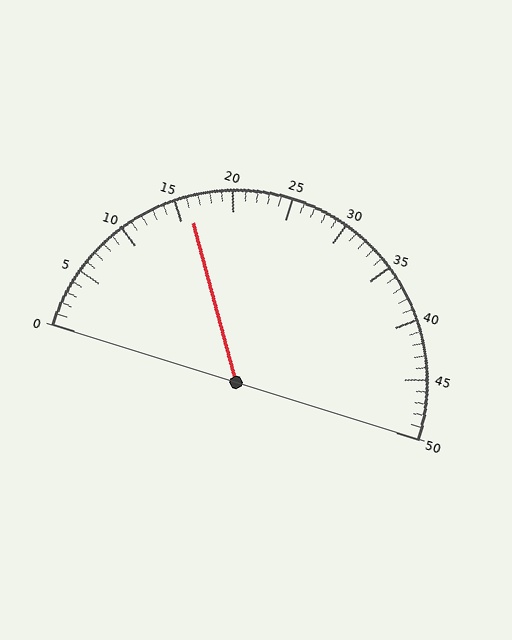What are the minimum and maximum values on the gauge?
The gauge ranges from 0 to 50.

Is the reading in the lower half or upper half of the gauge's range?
The reading is in the lower half of the range (0 to 50).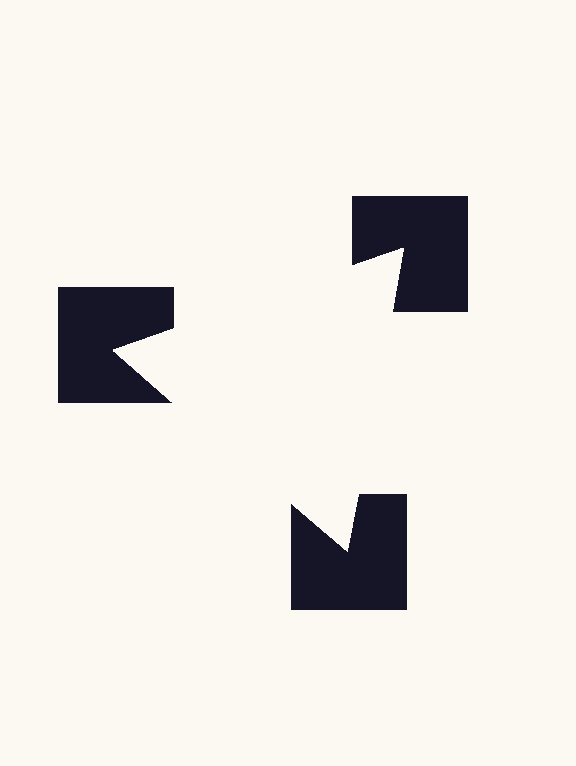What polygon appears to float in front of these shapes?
An illusory triangle — its edges are inferred from the aligned wedge cuts in the notched squares, not physically drawn.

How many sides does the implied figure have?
3 sides.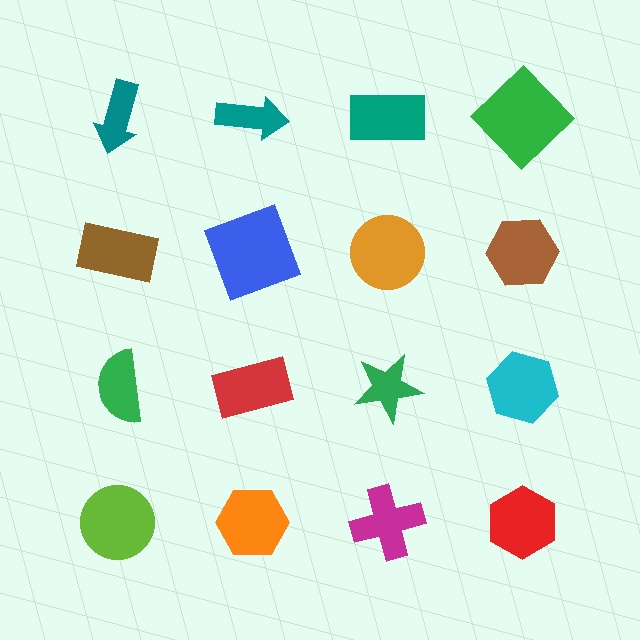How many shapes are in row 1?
4 shapes.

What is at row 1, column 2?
A teal arrow.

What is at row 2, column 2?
A blue square.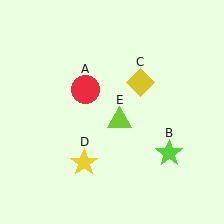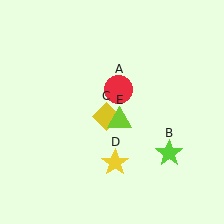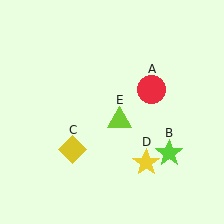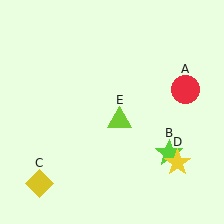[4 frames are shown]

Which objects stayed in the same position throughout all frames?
Lime star (object B) and lime triangle (object E) remained stationary.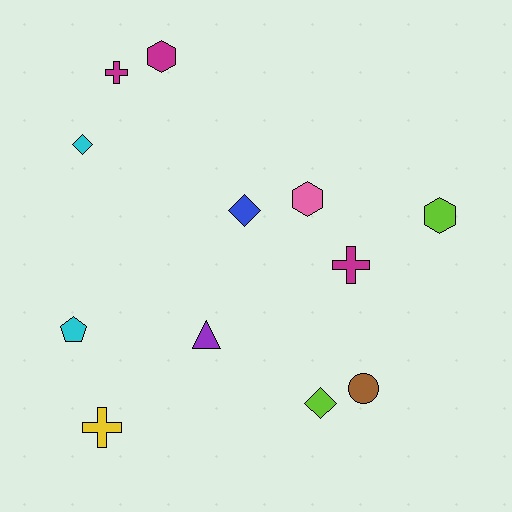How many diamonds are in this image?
There are 3 diamonds.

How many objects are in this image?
There are 12 objects.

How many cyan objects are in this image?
There are 2 cyan objects.